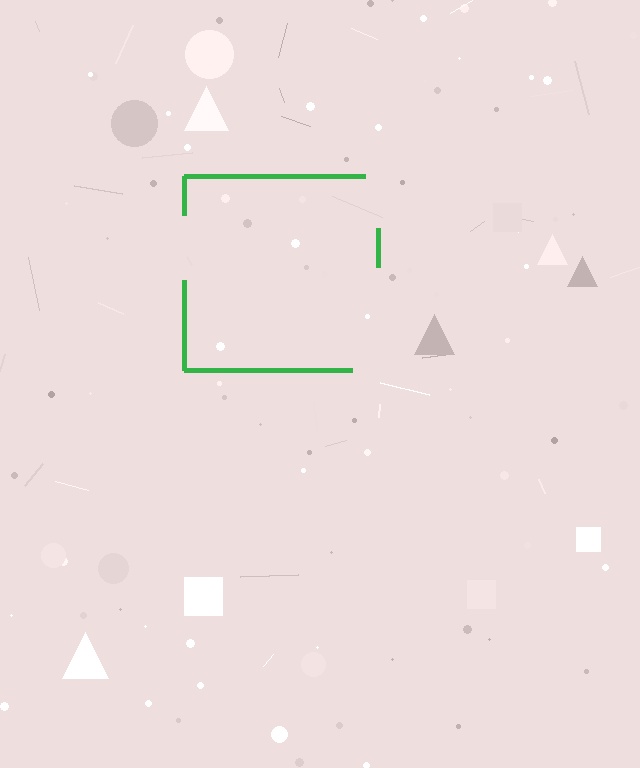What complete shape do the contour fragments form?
The contour fragments form a square.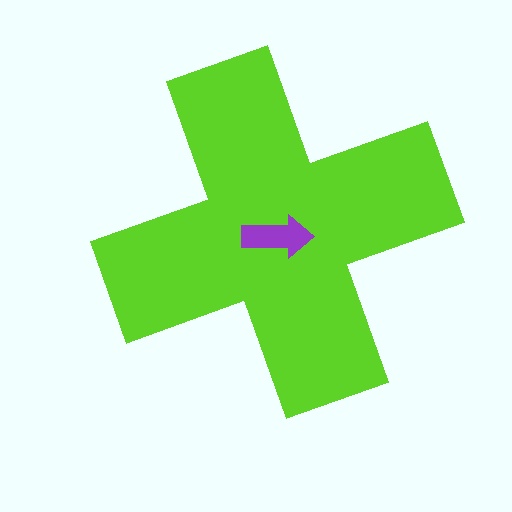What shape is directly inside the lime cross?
The purple arrow.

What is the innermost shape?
The purple arrow.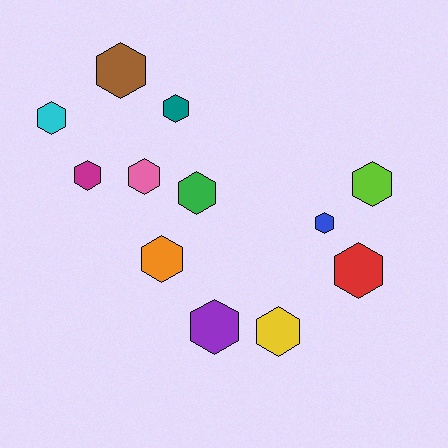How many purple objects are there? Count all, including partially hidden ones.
There is 1 purple object.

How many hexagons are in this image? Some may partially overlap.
There are 12 hexagons.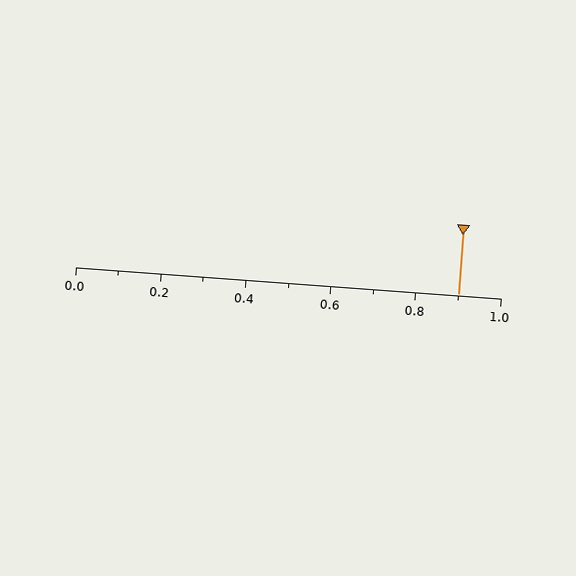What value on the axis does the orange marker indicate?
The marker indicates approximately 0.9.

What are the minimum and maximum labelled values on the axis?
The axis runs from 0.0 to 1.0.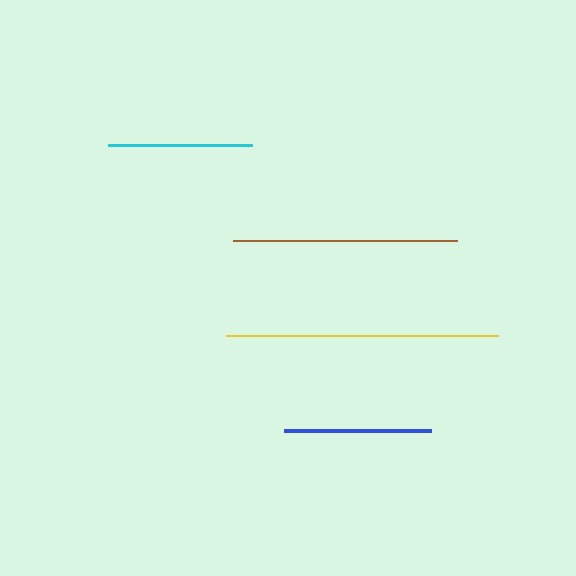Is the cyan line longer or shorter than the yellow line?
The yellow line is longer than the cyan line.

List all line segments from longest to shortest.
From longest to shortest: yellow, brown, blue, cyan.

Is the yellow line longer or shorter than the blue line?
The yellow line is longer than the blue line.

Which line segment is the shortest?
The cyan line is the shortest at approximately 143 pixels.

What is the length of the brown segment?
The brown segment is approximately 223 pixels long.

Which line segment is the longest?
The yellow line is the longest at approximately 272 pixels.